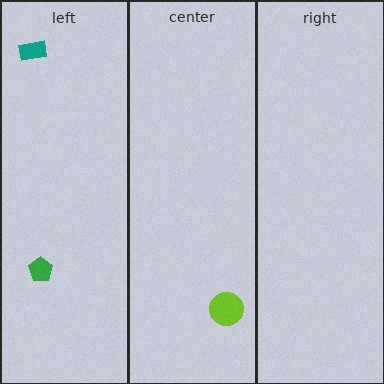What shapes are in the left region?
The green pentagon, the teal rectangle.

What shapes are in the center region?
The lime circle.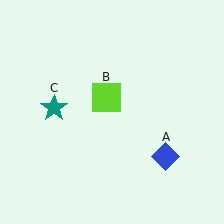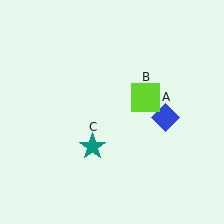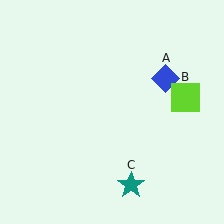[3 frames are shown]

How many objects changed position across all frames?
3 objects changed position: blue diamond (object A), lime square (object B), teal star (object C).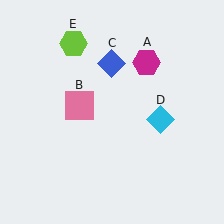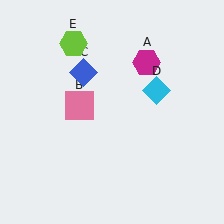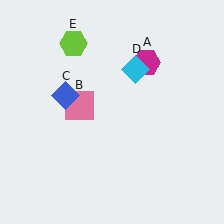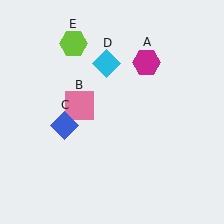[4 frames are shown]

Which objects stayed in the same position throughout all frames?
Magenta hexagon (object A) and pink square (object B) and lime hexagon (object E) remained stationary.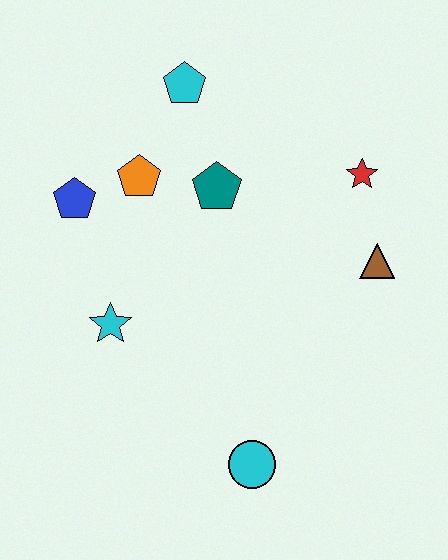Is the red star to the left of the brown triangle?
Yes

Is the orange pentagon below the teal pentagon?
No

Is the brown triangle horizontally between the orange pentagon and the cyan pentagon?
No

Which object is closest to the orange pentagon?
The blue pentagon is closest to the orange pentagon.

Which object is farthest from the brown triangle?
The blue pentagon is farthest from the brown triangle.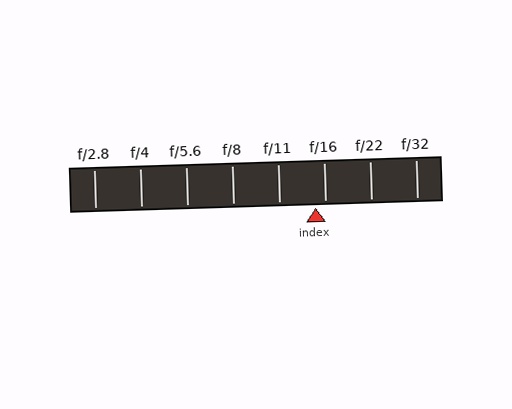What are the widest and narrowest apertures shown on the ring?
The widest aperture shown is f/2.8 and the narrowest is f/32.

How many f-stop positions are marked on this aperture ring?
There are 8 f-stop positions marked.